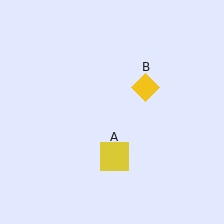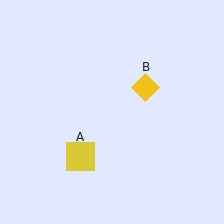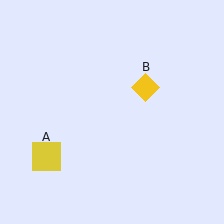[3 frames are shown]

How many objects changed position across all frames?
1 object changed position: yellow square (object A).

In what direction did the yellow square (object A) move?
The yellow square (object A) moved left.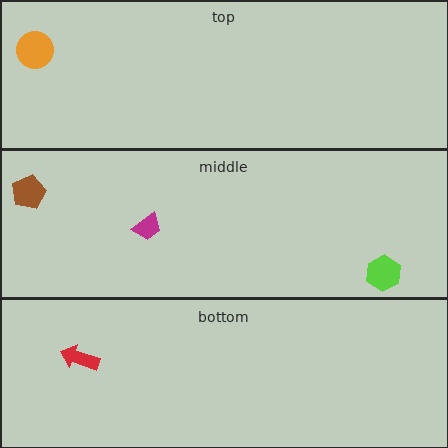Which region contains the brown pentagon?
The middle region.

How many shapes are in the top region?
1.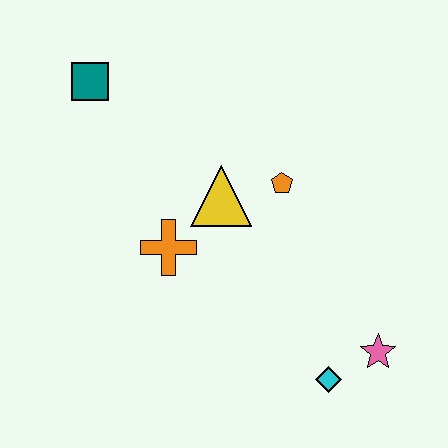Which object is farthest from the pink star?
The teal square is farthest from the pink star.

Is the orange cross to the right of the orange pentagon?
No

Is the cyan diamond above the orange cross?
No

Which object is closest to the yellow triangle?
The orange pentagon is closest to the yellow triangle.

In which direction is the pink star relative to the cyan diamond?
The pink star is to the right of the cyan diamond.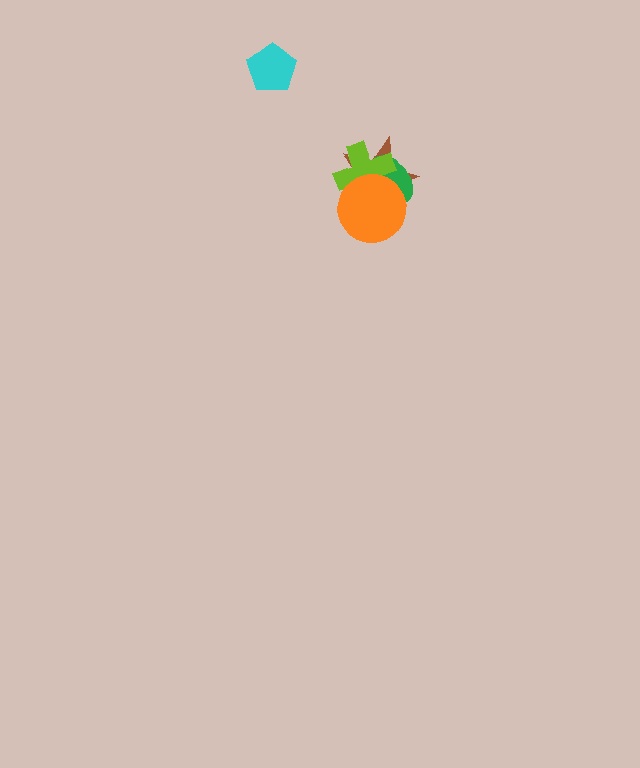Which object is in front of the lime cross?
The orange circle is in front of the lime cross.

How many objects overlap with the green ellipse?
3 objects overlap with the green ellipse.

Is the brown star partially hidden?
Yes, it is partially covered by another shape.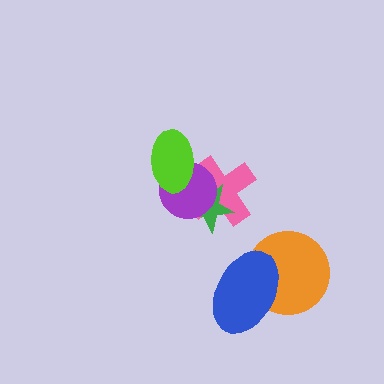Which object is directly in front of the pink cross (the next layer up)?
The green star is directly in front of the pink cross.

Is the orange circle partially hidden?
Yes, it is partially covered by another shape.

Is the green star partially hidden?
Yes, it is partially covered by another shape.